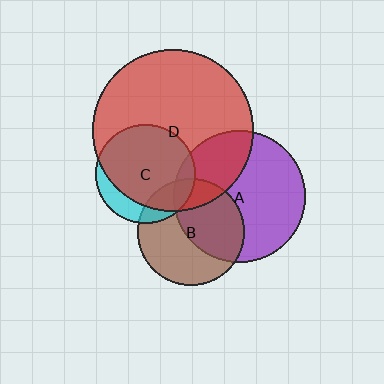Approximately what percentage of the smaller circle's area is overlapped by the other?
Approximately 20%.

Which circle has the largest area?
Circle D (red).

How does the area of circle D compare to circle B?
Approximately 2.3 times.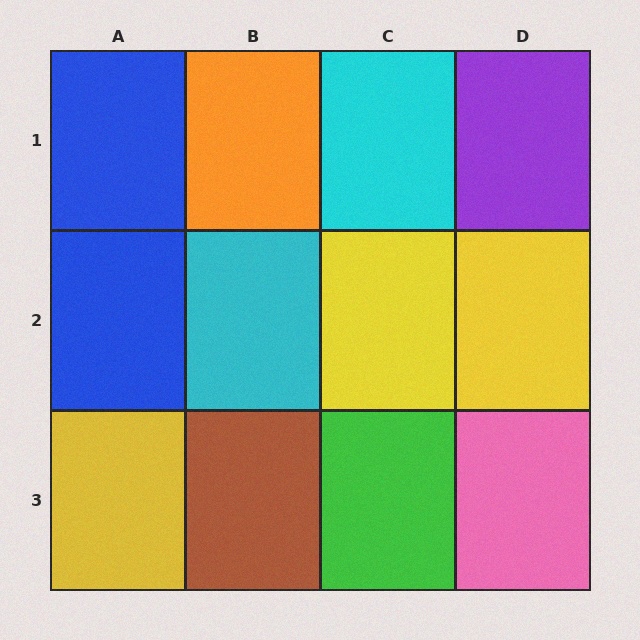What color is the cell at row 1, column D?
Purple.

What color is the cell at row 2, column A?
Blue.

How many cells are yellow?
3 cells are yellow.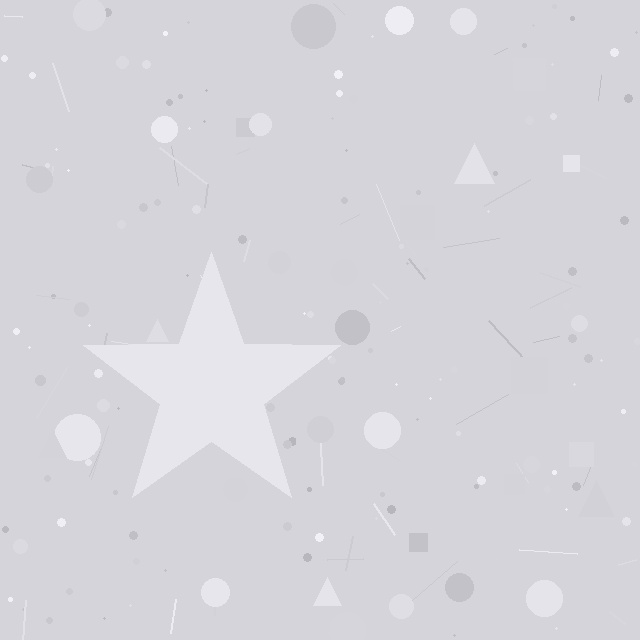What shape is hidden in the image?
A star is hidden in the image.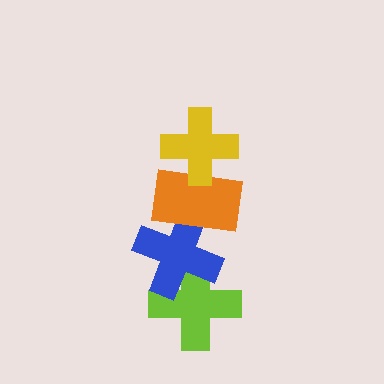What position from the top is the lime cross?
The lime cross is 4th from the top.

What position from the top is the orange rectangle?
The orange rectangle is 2nd from the top.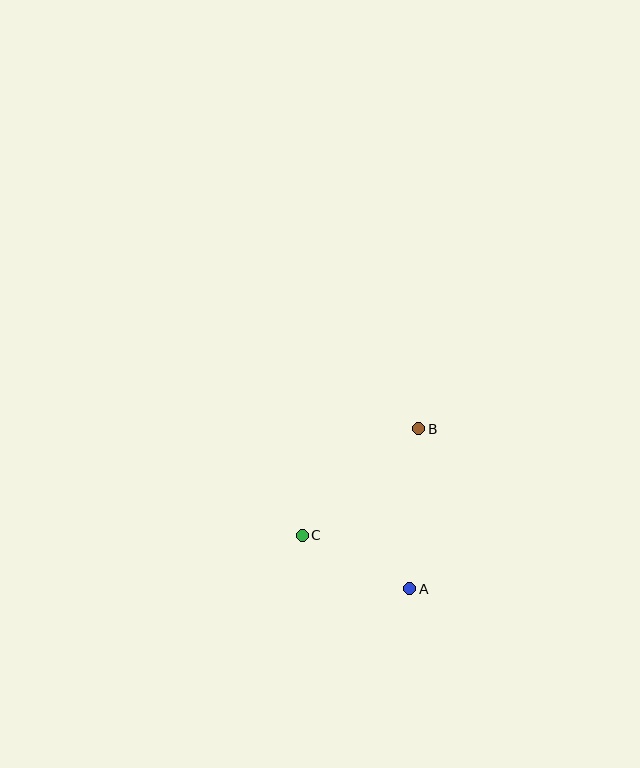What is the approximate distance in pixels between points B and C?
The distance between B and C is approximately 158 pixels.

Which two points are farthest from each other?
Points A and B are farthest from each other.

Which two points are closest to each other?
Points A and C are closest to each other.